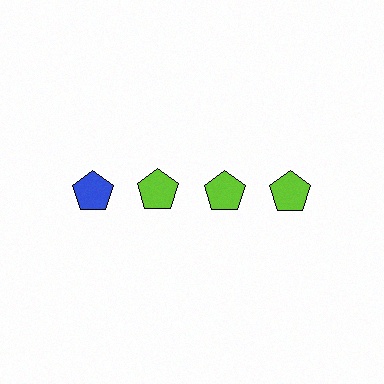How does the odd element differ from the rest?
It has a different color: blue instead of lime.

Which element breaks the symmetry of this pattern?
The blue pentagon in the top row, leftmost column breaks the symmetry. All other shapes are lime pentagons.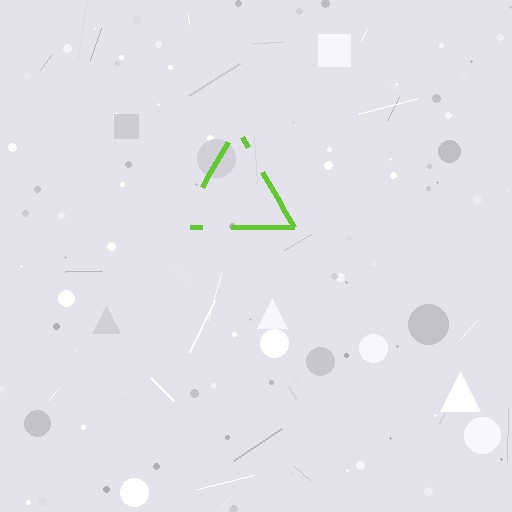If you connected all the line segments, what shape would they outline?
They would outline a triangle.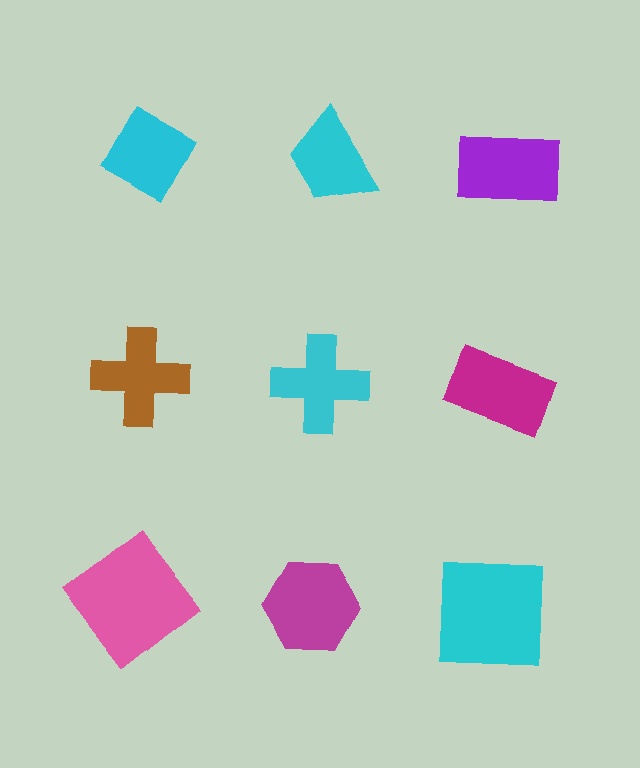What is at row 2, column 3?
A magenta rectangle.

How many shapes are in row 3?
3 shapes.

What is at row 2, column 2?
A cyan cross.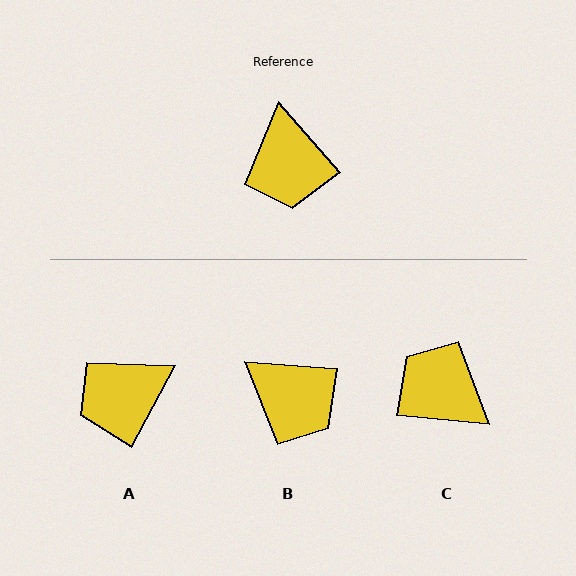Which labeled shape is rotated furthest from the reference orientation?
C, about 137 degrees away.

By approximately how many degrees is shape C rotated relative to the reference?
Approximately 137 degrees clockwise.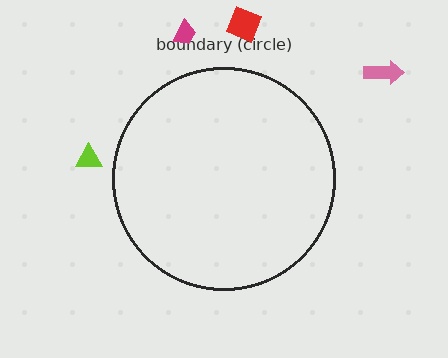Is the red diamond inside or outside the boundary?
Outside.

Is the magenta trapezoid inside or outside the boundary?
Outside.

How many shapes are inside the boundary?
0 inside, 4 outside.